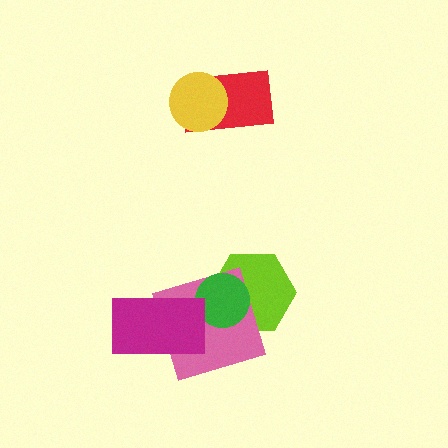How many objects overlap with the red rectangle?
1 object overlaps with the red rectangle.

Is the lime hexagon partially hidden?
Yes, it is partially covered by another shape.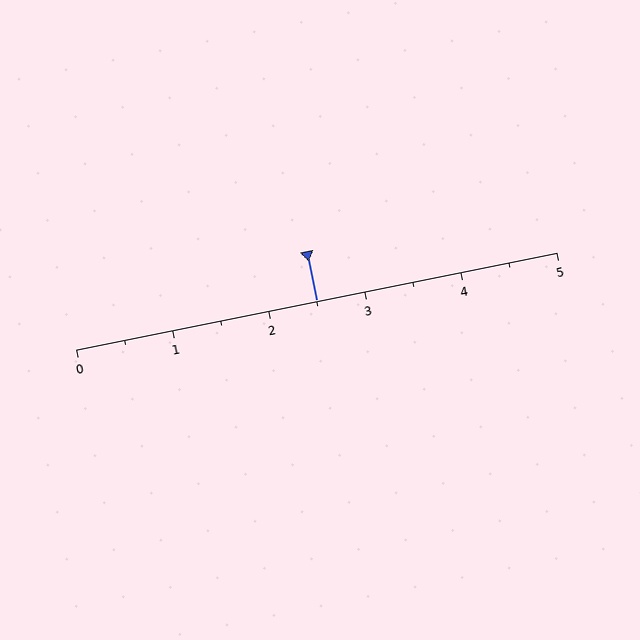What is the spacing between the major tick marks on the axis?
The major ticks are spaced 1 apart.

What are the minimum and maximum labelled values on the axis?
The axis runs from 0 to 5.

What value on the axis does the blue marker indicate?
The marker indicates approximately 2.5.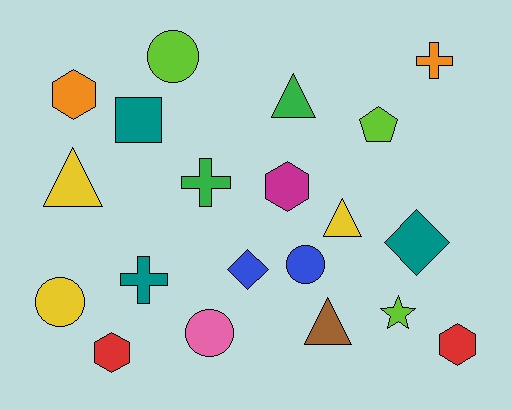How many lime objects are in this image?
There are 3 lime objects.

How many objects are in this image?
There are 20 objects.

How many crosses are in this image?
There are 3 crosses.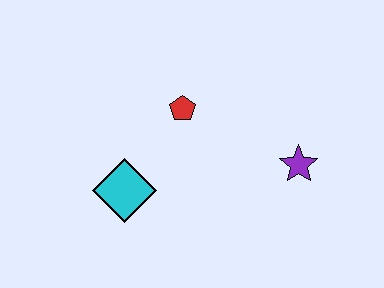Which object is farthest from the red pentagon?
The purple star is farthest from the red pentagon.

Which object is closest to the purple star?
The red pentagon is closest to the purple star.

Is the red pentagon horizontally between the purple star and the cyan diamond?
Yes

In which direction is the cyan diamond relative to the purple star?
The cyan diamond is to the left of the purple star.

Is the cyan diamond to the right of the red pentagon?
No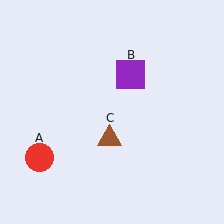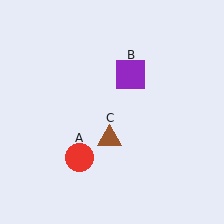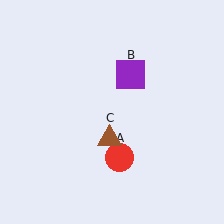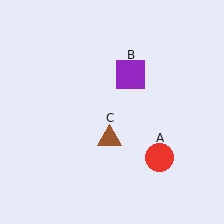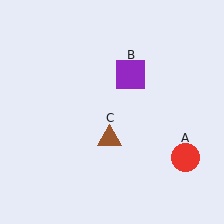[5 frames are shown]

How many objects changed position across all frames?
1 object changed position: red circle (object A).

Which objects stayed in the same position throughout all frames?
Purple square (object B) and brown triangle (object C) remained stationary.